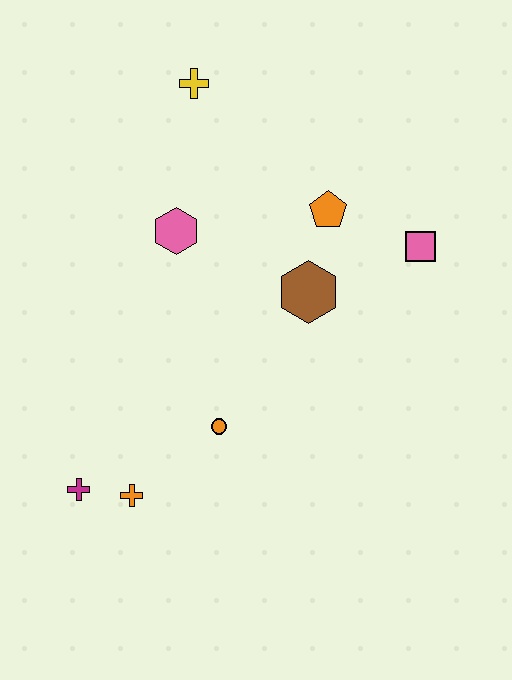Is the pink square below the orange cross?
No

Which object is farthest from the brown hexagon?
The magenta cross is farthest from the brown hexagon.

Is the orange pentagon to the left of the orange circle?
No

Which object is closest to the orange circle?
The orange cross is closest to the orange circle.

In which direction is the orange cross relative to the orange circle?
The orange cross is to the left of the orange circle.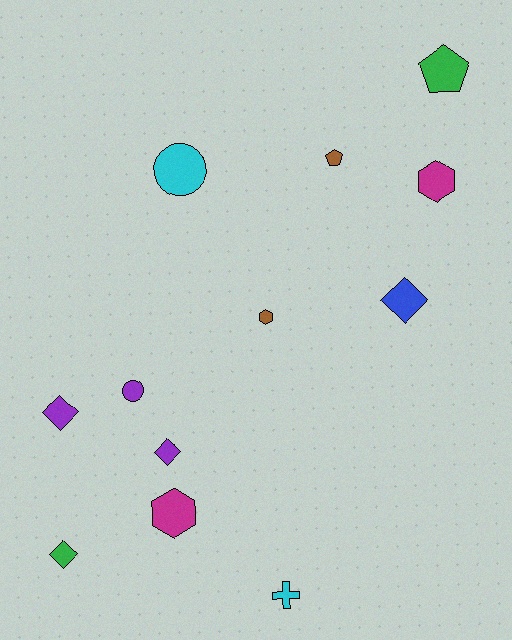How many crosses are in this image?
There is 1 cross.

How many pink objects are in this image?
There are no pink objects.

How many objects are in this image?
There are 12 objects.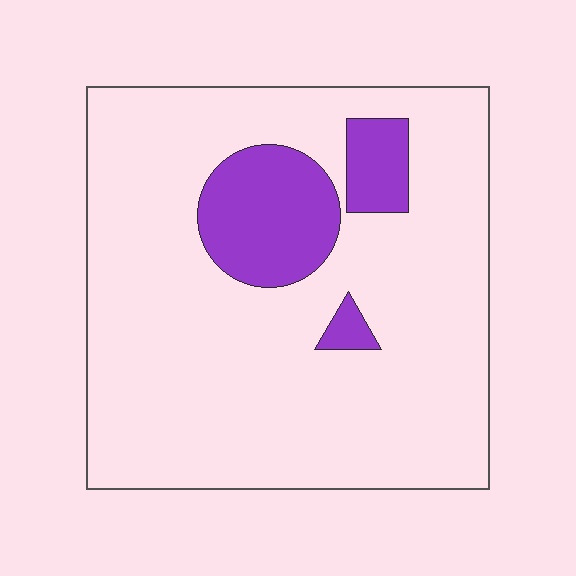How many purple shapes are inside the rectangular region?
3.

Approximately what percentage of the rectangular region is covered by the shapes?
Approximately 15%.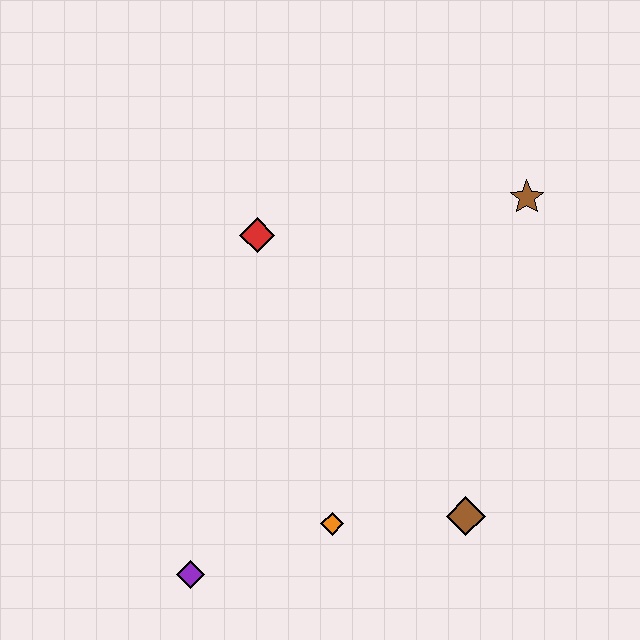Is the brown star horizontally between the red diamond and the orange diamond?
No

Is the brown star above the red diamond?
Yes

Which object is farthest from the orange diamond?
The brown star is farthest from the orange diamond.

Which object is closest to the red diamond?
The brown star is closest to the red diamond.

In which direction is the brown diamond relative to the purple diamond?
The brown diamond is to the right of the purple diamond.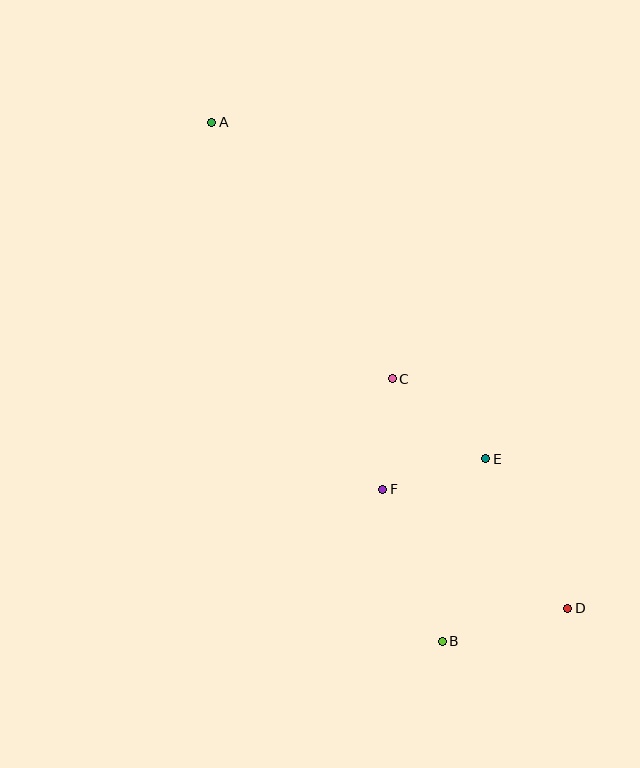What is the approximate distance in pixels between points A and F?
The distance between A and F is approximately 405 pixels.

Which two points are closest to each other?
Points E and F are closest to each other.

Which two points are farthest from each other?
Points A and D are farthest from each other.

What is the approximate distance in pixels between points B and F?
The distance between B and F is approximately 163 pixels.